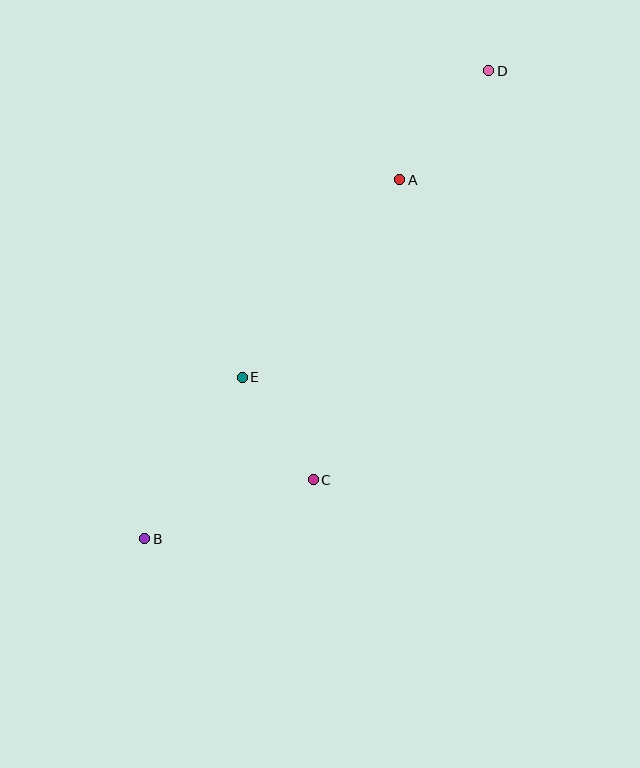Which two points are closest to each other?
Points C and E are closest to each other.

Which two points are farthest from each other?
Points B and D are farthest from each other.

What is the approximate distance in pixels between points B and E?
The distance between B and E is approximately 189 pixels.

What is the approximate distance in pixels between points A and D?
The distance between A and D is approximately 141 pixels.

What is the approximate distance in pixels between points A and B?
The distance between A and B is approximately 441 pixels.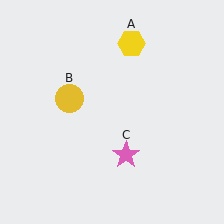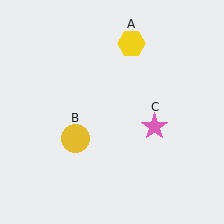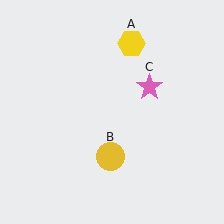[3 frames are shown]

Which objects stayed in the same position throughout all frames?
Yellow hexagon (object A) remained stationary.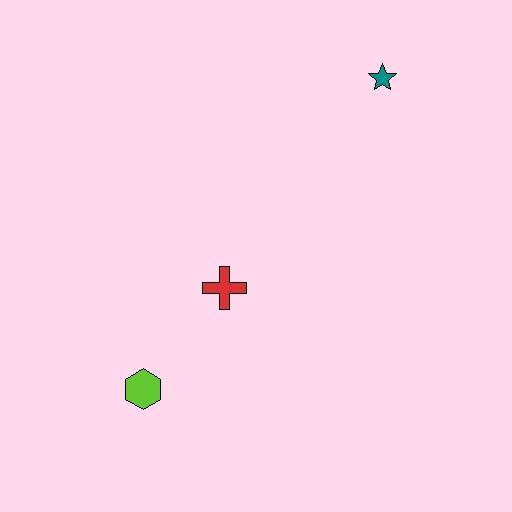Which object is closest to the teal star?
The red cross is closest to the teal star.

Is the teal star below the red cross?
No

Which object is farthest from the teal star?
The lime hexagon is farthest from the teal star.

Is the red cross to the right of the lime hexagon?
Yes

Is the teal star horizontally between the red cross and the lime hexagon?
No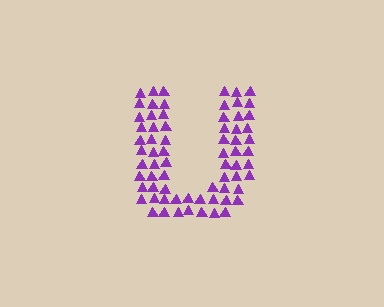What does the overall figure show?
The overall figure shows the letter U.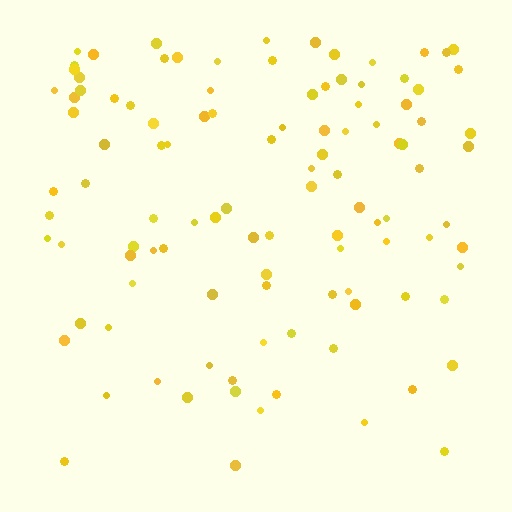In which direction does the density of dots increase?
From bottom to top, with the top side densest.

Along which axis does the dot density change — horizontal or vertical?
Vertical.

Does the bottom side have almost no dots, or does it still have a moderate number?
Still a moderate number, just noticeably fewer than the top.